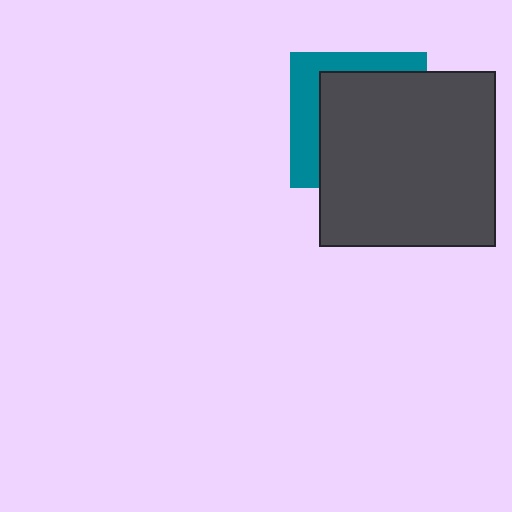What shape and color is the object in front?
The object in front is a dark gray square.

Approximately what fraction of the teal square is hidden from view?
Roughly 67% of the teal square is hidden behind the dark gray square.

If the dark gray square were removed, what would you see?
You would see the complete teal square.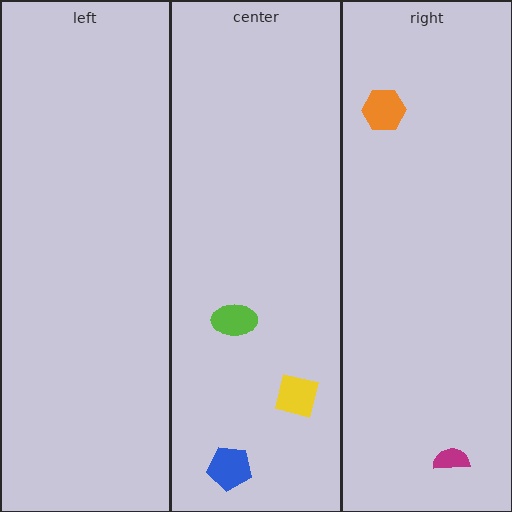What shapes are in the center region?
The yellow square, the lime ellipse, the blue pentagon.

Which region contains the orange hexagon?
The right region.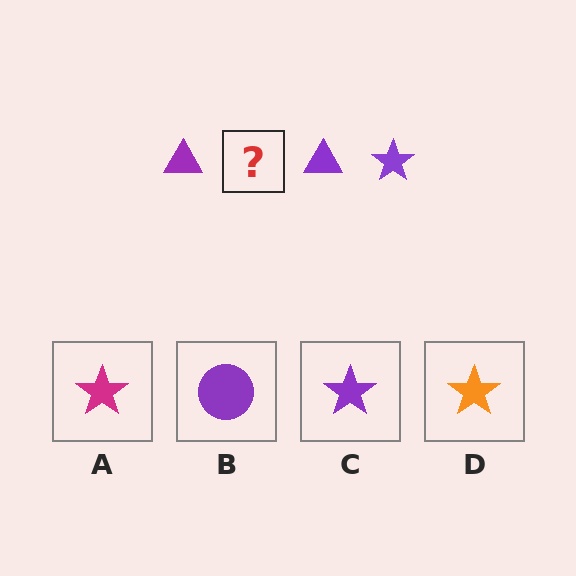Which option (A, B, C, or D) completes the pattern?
C.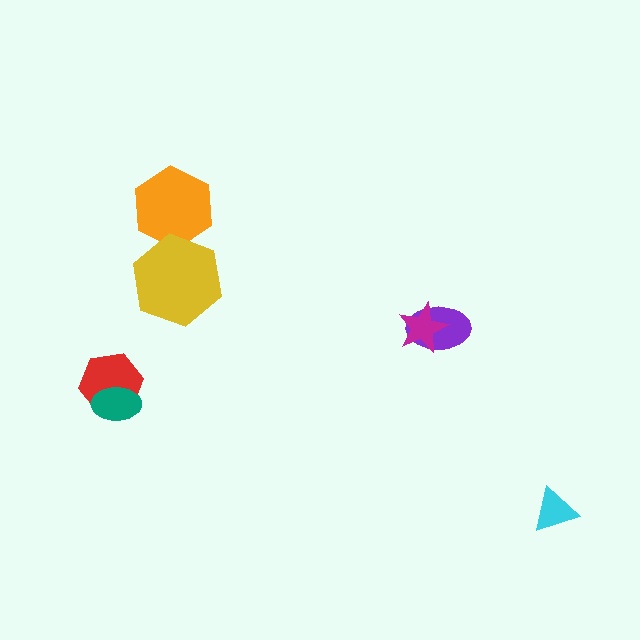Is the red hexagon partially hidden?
Yes, it is partially covered by another shape.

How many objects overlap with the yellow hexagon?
1 object overlaps with the yellow hexagon.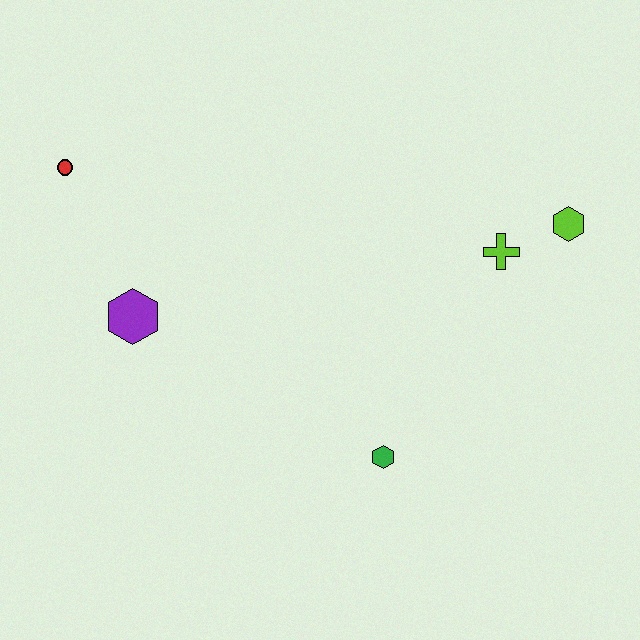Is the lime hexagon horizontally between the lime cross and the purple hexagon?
No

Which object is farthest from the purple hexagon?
The lime hexagon is farthest from the purple hexagon.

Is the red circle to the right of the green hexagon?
No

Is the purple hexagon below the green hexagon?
No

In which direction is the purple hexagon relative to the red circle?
The purple hexagon is below the red circle.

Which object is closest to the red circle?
The purple hexagon is closest to the red circle.